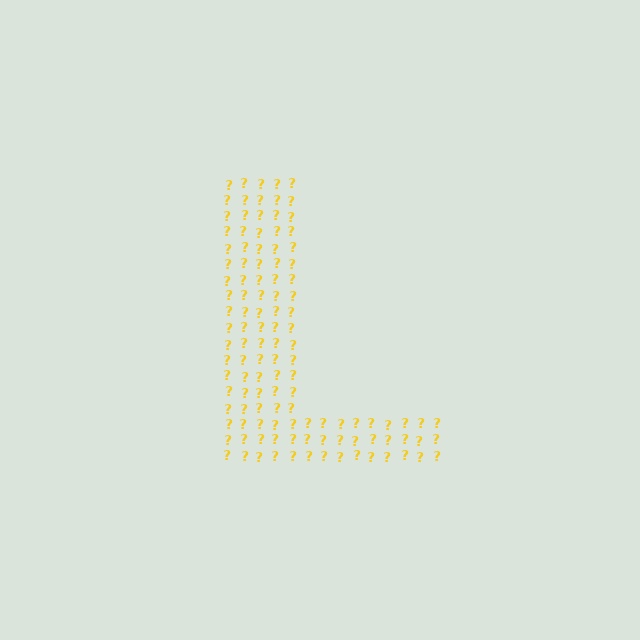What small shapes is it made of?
It is made of small question marks.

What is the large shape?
The large shape is the letter L.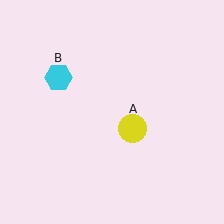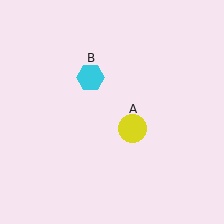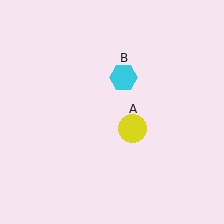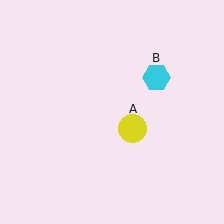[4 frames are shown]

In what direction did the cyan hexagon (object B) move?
The cyan hexagon (object B) moved right.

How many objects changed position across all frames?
1 object changed position: cyan hexagon (object B).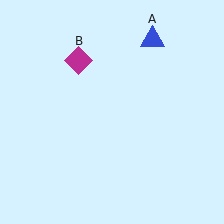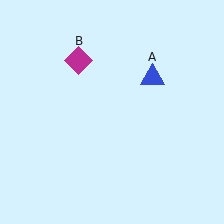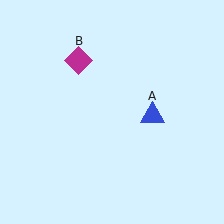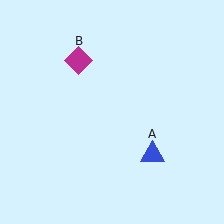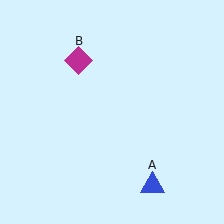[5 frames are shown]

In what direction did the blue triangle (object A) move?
The blue triangle (object A) moved down.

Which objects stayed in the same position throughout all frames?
Magenta diamond (object B) remained stationary.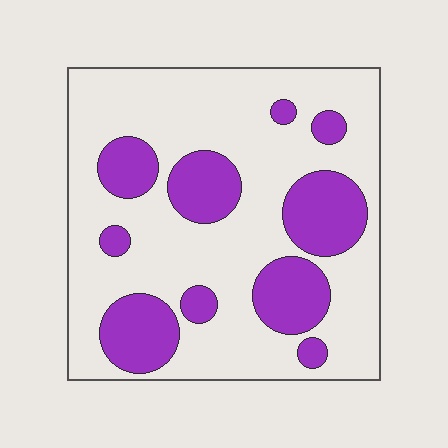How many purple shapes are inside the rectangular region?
10.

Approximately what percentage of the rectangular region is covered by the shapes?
Approximately 30%.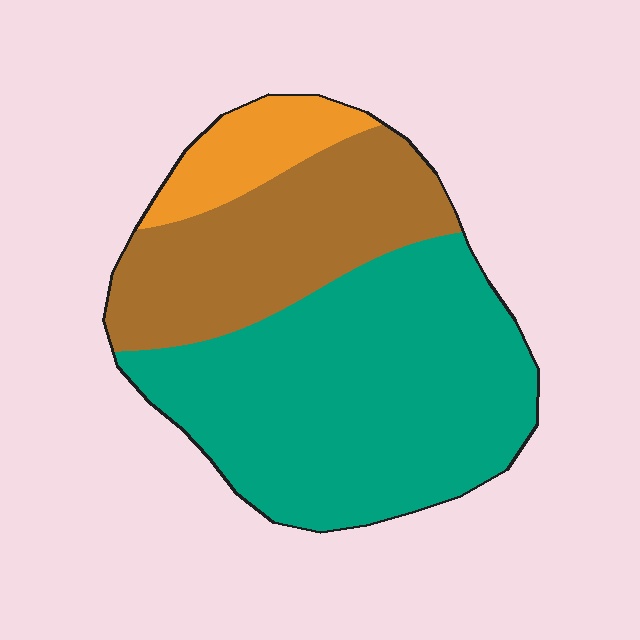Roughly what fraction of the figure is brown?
Brown takes up between a sixth and a third of the figure.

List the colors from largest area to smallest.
From largest to smallest: teal, brown, orange.